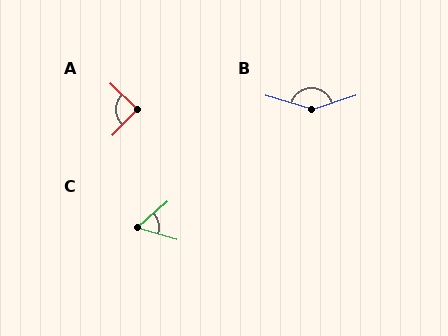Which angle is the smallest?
C, at approximately 57 degrees.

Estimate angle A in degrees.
Approximately 91 degrees.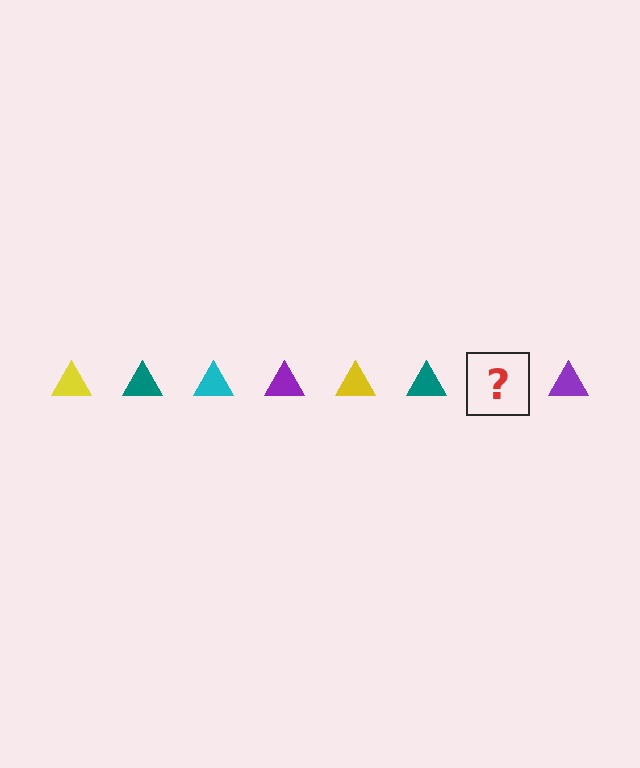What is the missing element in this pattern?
The missing element is a cyan triangle.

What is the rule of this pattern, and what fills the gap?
The rule is that the pattern cycles through yellow, teal, cyan, purple triangles. The gap should be filled with a cyan triangle.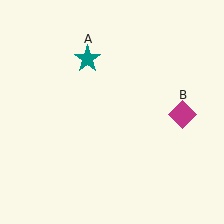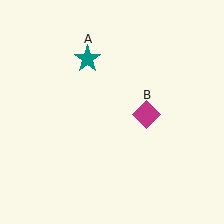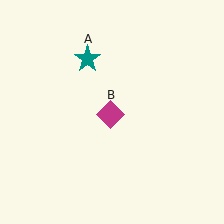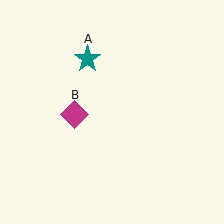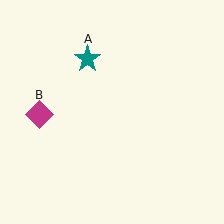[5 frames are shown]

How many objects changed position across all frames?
1 object changed position: magenta diamond (object B).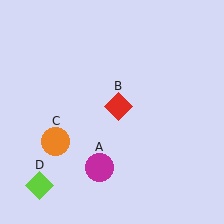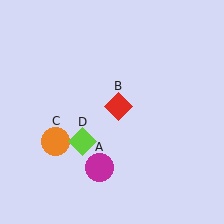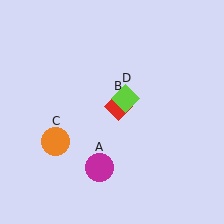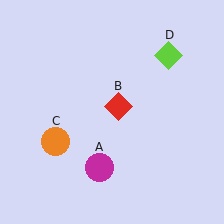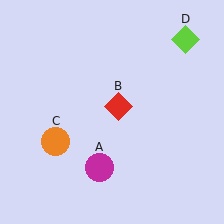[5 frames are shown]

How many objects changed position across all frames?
1 object changed position: lime diamond (object D).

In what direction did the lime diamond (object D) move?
The lime diamond (object D) moved up and to the right.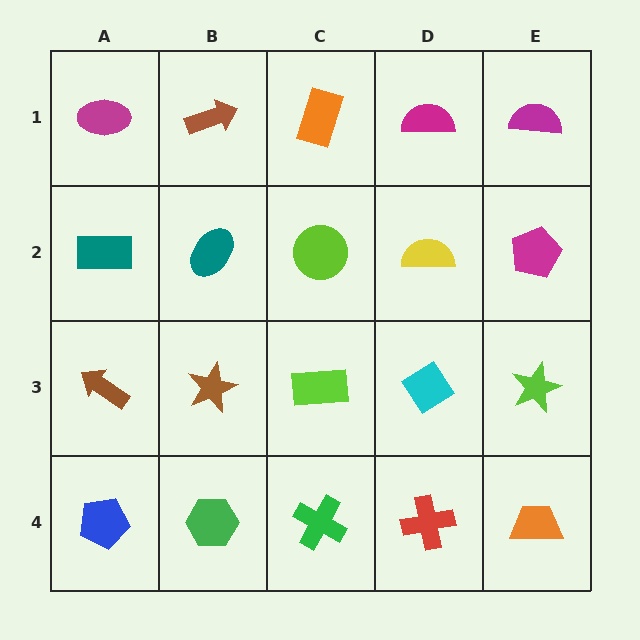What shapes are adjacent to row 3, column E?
A magenta pentagon (row 2, column E), an orange trapezoid (row 4, column E), a cyan diamond (row 3, column D).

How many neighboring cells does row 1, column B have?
3.